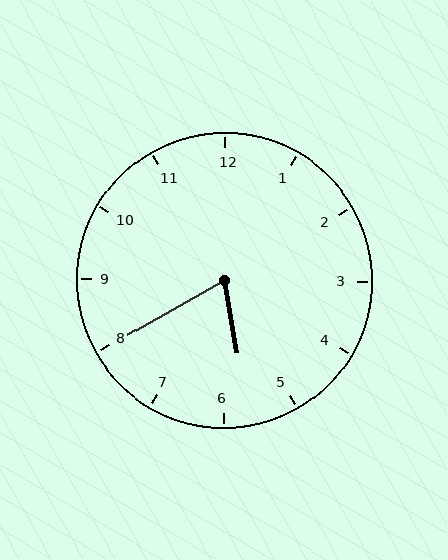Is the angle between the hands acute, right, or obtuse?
It is acute.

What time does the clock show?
5:40.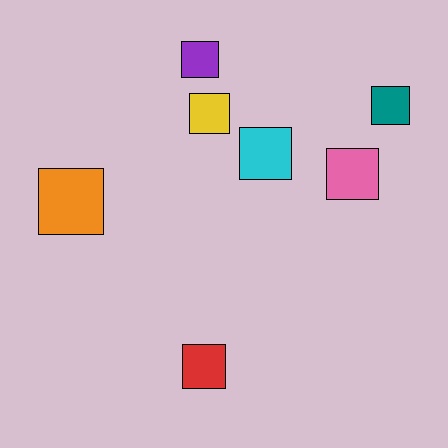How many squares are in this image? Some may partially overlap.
There are 7 squares.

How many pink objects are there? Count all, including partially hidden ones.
There is 1 pink object.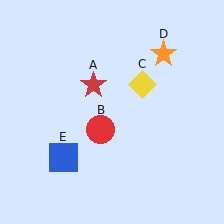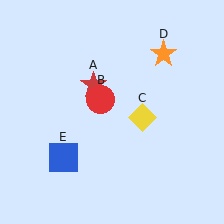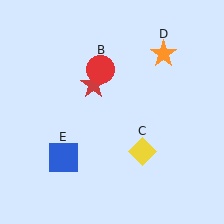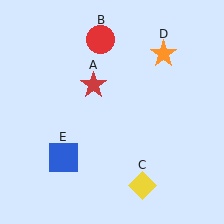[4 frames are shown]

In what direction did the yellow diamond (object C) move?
The yellow diamond (object C) moved down.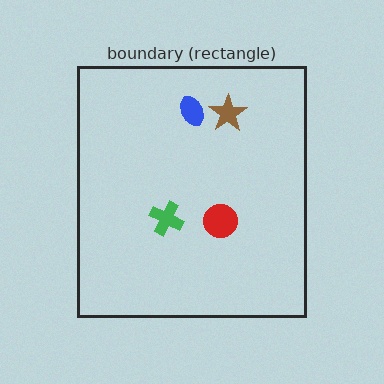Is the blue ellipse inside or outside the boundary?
Inside.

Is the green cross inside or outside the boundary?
Inside.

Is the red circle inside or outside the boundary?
Inside.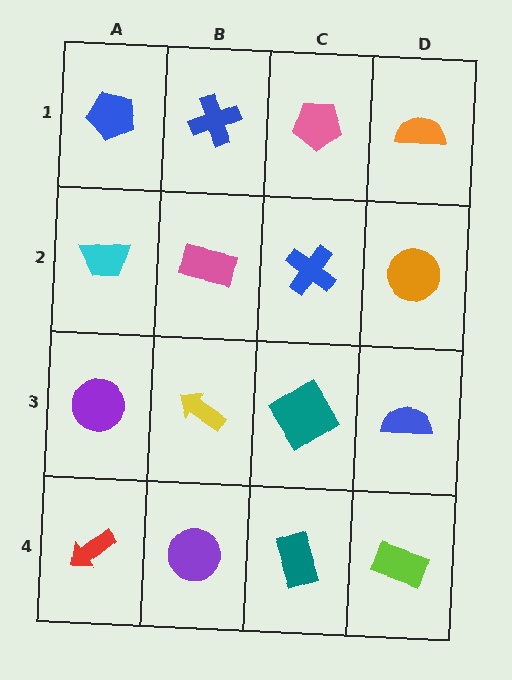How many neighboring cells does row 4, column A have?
2.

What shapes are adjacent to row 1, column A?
A cyan trapezoid (row 2, column A), a blue cross (row 1, column B).